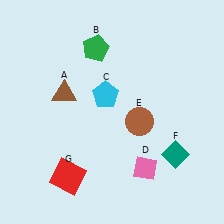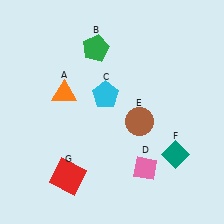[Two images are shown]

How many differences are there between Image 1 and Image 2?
There is 1 difference between the two images.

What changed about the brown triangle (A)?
In Image 1, A is brown. In Image 2, it changed to orange.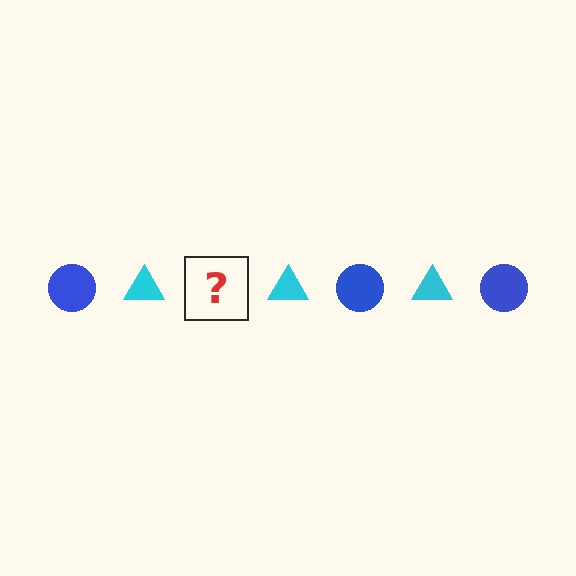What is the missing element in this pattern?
The missing element is a blue circle.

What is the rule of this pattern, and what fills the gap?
The rule is that the pattern alternates between blue circle and cyan triangle. The gap should be filled with a blue circle.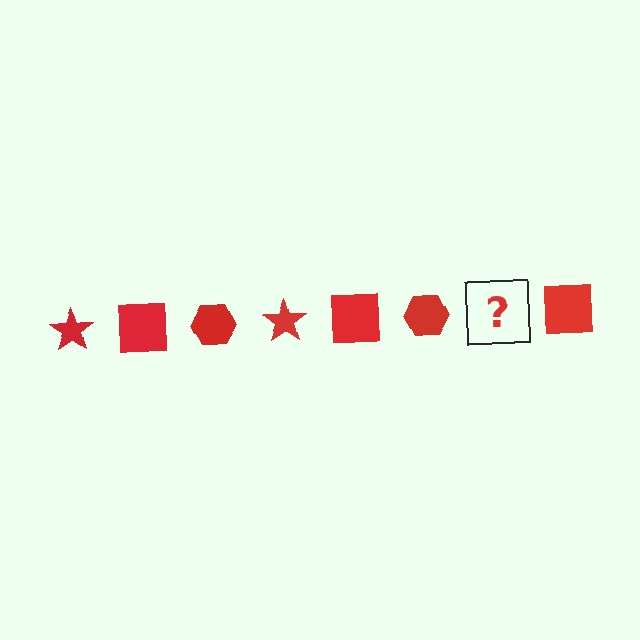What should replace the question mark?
The question mark should be replaced with a red star.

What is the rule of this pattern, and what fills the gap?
The rule is that the pattern cycles through star, square, hexagon shapes in red. The gap should be filled with a red star.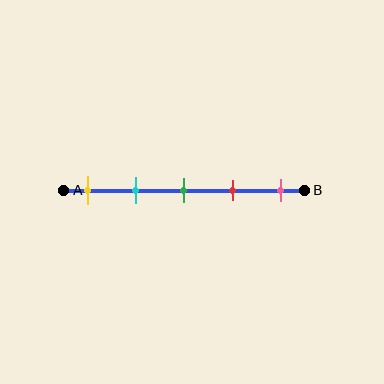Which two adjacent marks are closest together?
The green and red marks are the closest adjacent pair.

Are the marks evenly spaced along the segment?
Yes, the marks are approximately evenly spaced.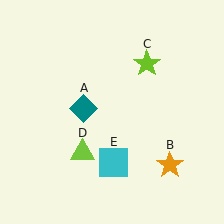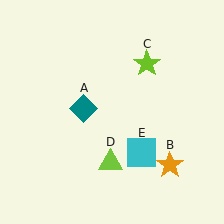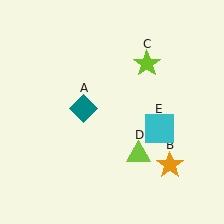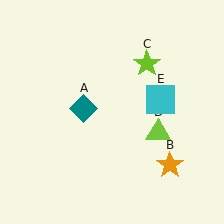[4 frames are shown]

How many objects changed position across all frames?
2 objects changed position: lime triangle (object D), cyan square (object E).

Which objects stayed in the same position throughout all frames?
Teal diamond (object A) and orange star (object B) and lime star (object C) remained stationary.